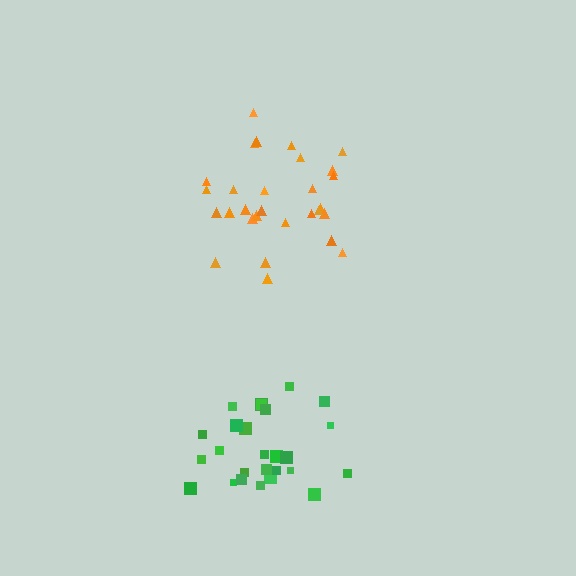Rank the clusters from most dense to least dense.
green, orange.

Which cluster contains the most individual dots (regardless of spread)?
Orange (29).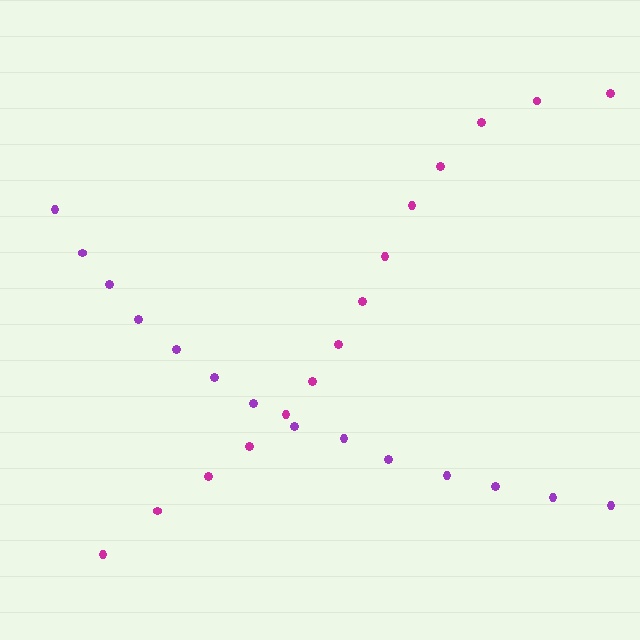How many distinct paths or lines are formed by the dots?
There are 2 distinct paths.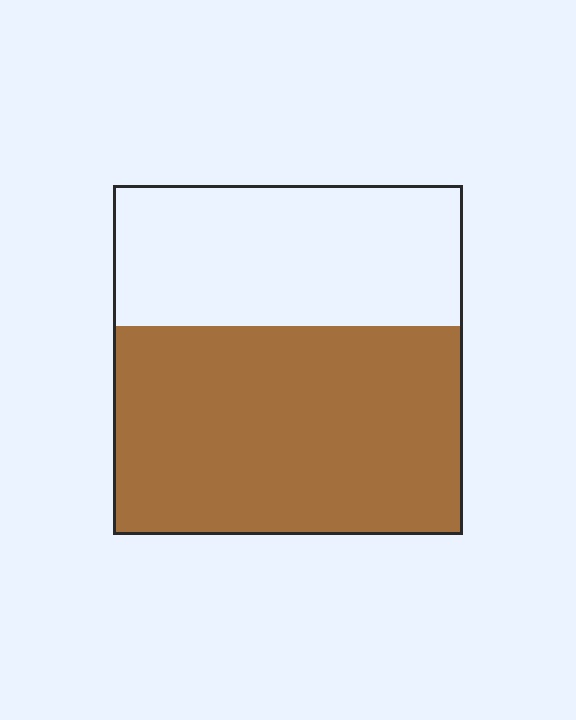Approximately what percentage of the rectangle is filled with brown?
Approximately 60%.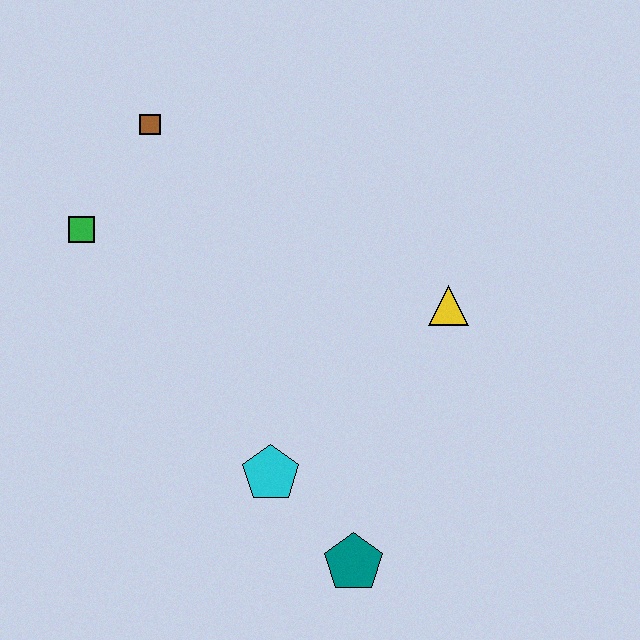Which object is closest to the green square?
The brown square is closest to the green square.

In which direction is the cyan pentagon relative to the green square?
The cyan pentagon is below the green square.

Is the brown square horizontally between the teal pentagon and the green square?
Yes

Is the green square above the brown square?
No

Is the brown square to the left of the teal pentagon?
Yes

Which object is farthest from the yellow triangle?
The green square is farthest from the yellow triangle.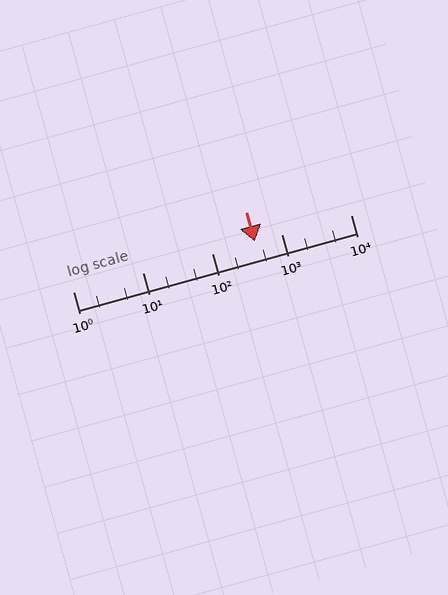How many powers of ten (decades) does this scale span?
The scale spans 4 decades, from 1 to 10000.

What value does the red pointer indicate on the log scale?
The pointer indicates approximately 410.